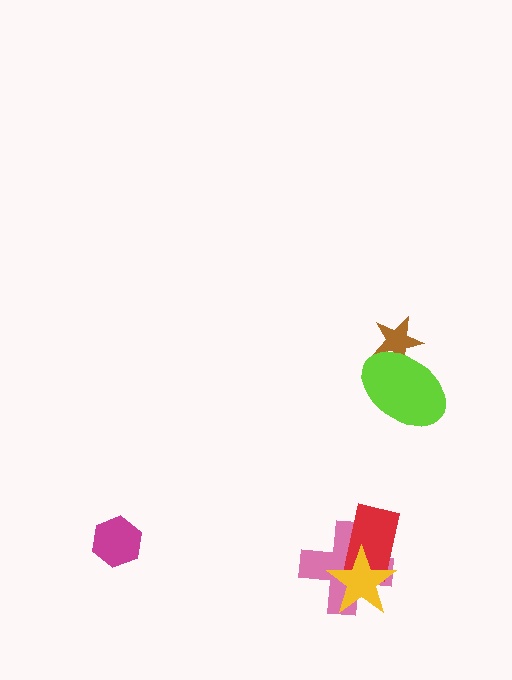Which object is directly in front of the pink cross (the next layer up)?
The red rectangle is directly in front of the pink cross.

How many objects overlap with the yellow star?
2 objects overlap with the yellow star.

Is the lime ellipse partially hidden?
No, no other shape covers it.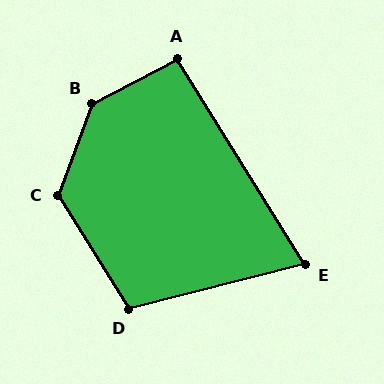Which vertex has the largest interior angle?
B, at approximately 137 degrees.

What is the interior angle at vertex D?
Approximately 107 degrees (obtuse).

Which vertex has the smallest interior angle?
E, at approximately 73 degrees.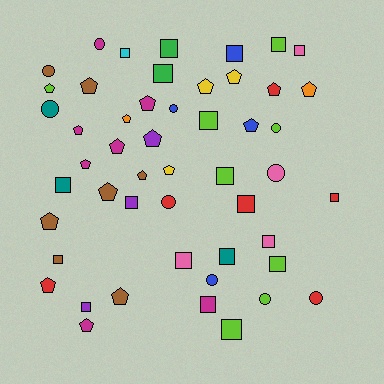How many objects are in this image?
There are 50 objects.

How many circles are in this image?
There are 10 circles.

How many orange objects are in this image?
There are 2 orange objects.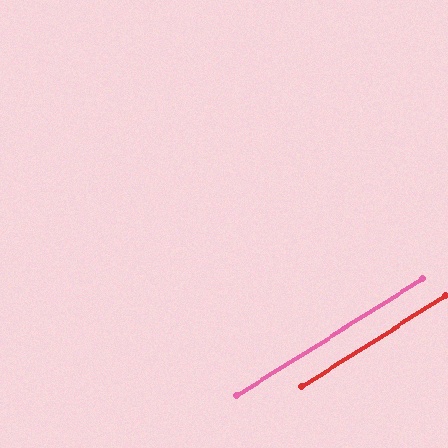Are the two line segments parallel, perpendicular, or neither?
Parallel — their directions differ by only 0.1°.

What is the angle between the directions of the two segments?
Approximately 0 degrees.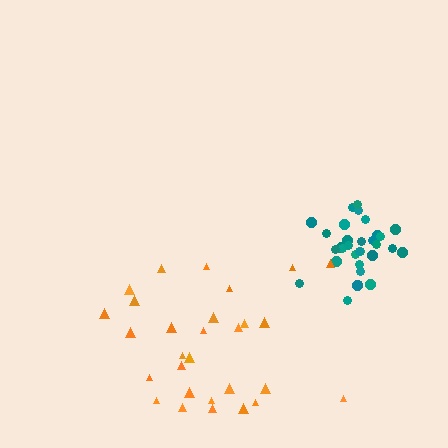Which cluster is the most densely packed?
Teal.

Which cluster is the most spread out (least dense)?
Orange.